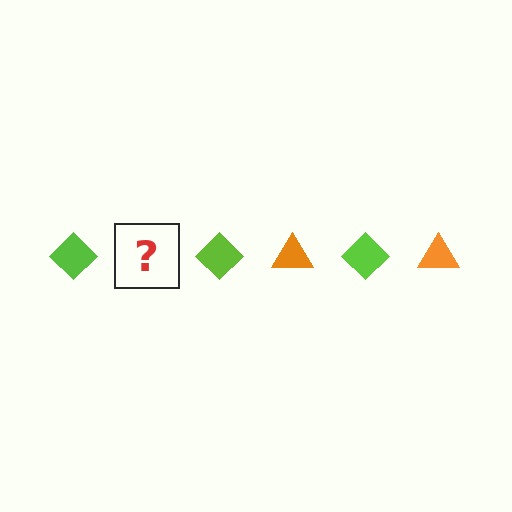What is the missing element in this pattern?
The missing element is an orange triangle.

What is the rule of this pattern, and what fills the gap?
The rule is that the pattern alternates between lime diamond and orange triangle. The gap should be filled with an orange triangle.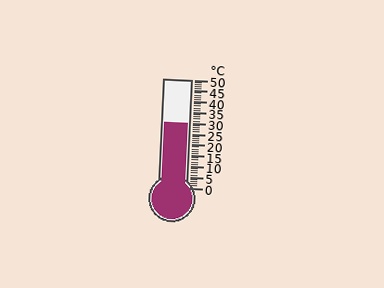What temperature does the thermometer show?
The thermometer shows approximately 30°C.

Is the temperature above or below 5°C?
The temperature is above 5°C.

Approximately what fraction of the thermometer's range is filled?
The thermometer is filled to approximately 60% of its range.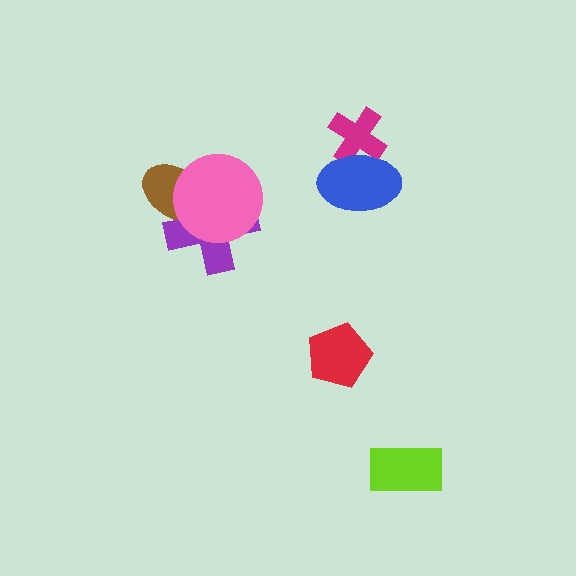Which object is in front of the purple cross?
The pink circle is in front of the purple cross.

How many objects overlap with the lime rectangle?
0 objects overlap with the lime rectangle.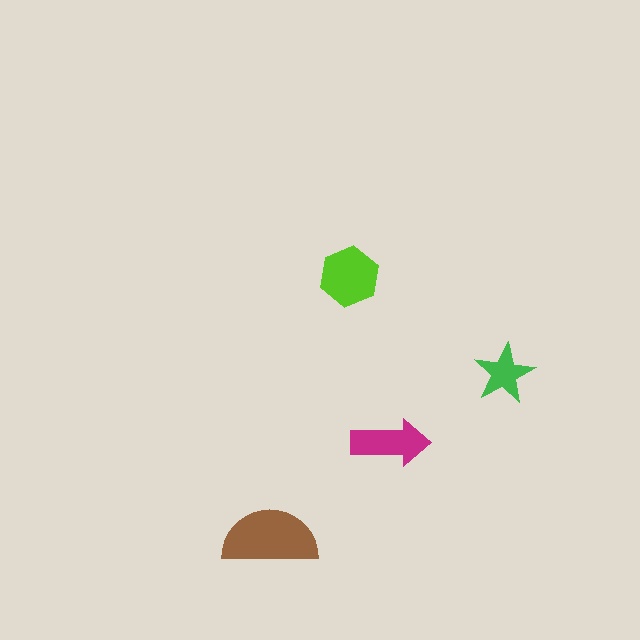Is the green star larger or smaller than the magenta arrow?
Smaller.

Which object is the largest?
The brown semicircle.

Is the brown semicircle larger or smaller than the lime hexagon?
Larger.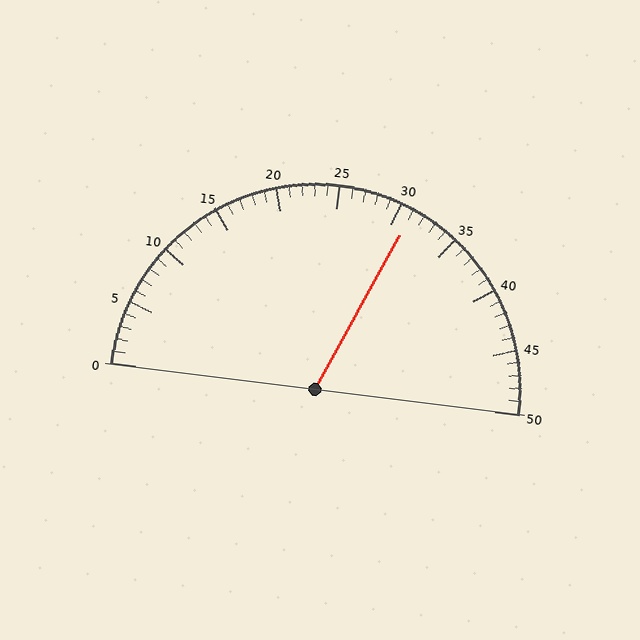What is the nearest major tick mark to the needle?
The nearest major tick mark is 30.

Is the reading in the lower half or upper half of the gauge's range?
The reading is in the upper half of the range (0 to 50).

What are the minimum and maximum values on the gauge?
The gauge ranges from 0 to 50.